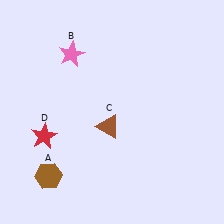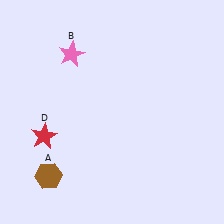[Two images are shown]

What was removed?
The brown triangle (C) was removed in Image 2.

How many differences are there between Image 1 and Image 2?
There is 1 difference between the two images.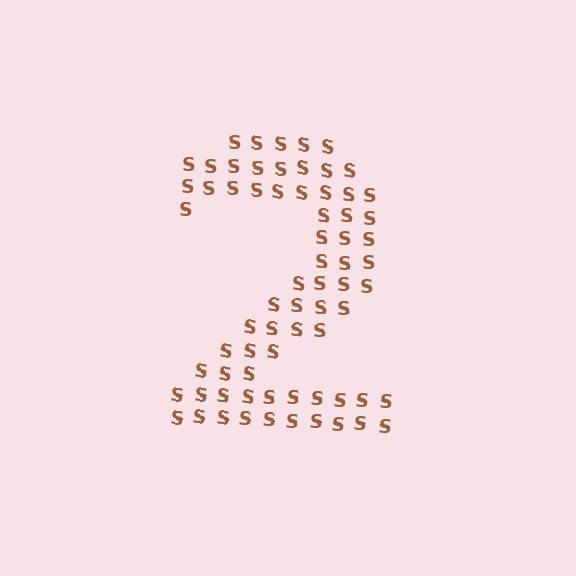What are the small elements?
The small elements are letter S's.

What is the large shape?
The large shape is the digit 2.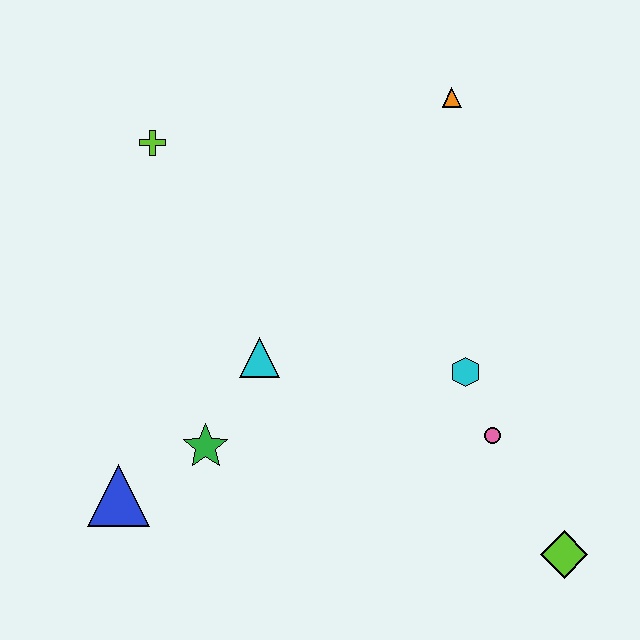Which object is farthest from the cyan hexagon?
The lime cross is farthest from the cyan hexagon.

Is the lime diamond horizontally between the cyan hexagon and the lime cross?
No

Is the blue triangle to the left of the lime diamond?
Yes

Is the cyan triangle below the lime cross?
Yes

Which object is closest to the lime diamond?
The pink circle is closest to the lime diamond.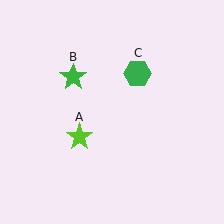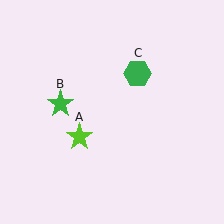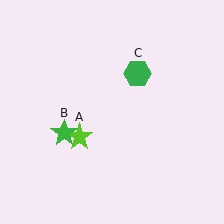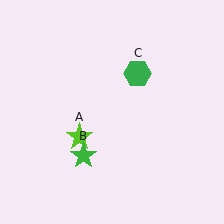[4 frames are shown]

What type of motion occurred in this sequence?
The green star (object B) rotated counterclockwise around the center of the scene.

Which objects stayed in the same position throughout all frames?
Lime star (object A) and green hexagon (object C) remained stationary.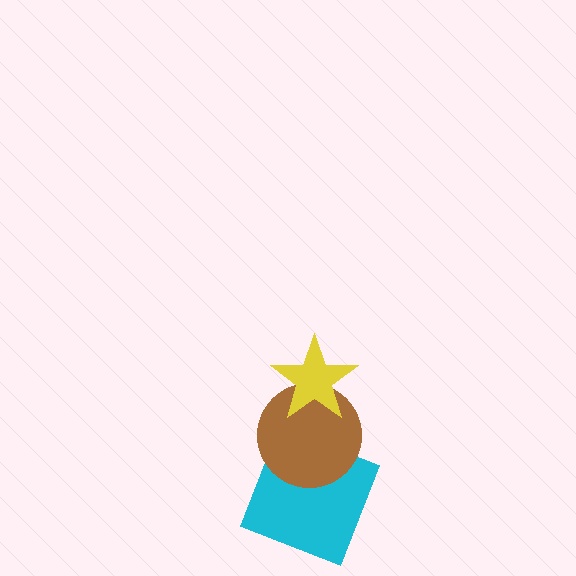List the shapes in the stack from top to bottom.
From top to bottom: the yellow star, the brown circle, the cyan square.